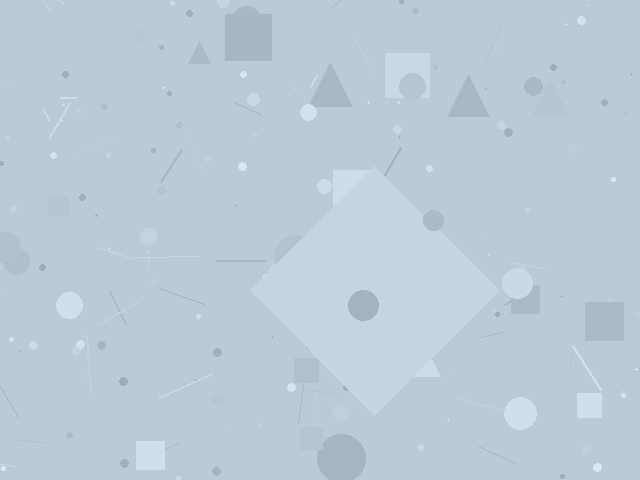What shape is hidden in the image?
A diamond is hidden in the image.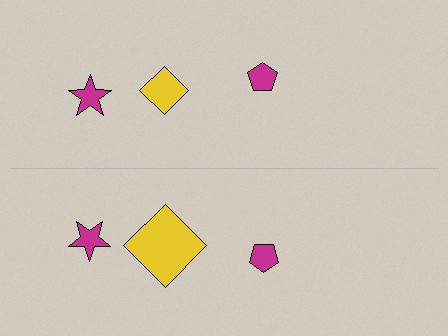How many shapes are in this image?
There are 6 shapes in this image.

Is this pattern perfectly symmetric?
No, the pattern is not perfectly symmetric. The yellow diamond on the bottom side has a different size than its mirror counterpart.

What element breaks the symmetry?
The yellow diamond on the bottom side has a different size than its mirror counterpart.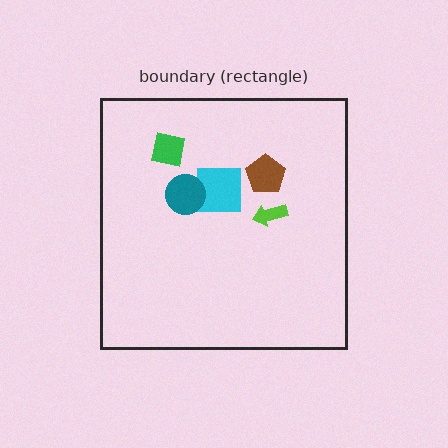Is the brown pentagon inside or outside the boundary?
Inside.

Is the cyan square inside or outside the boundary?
Inside.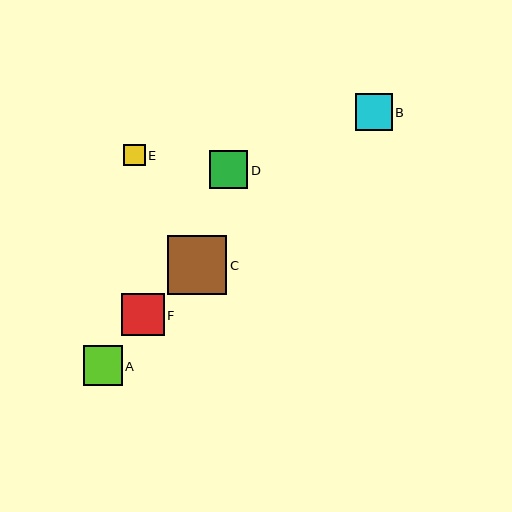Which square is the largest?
Square C is the largest with a size of approximately 59 pixels.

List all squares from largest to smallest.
From largest to smallest: C, F, A, D, B, E.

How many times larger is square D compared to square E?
Square D is approximately 1.8 times the size of square E.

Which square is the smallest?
Square E is the smallest with a size of approximately 21 pixels.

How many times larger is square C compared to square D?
Square C is approximately 1.5 times the size of square D.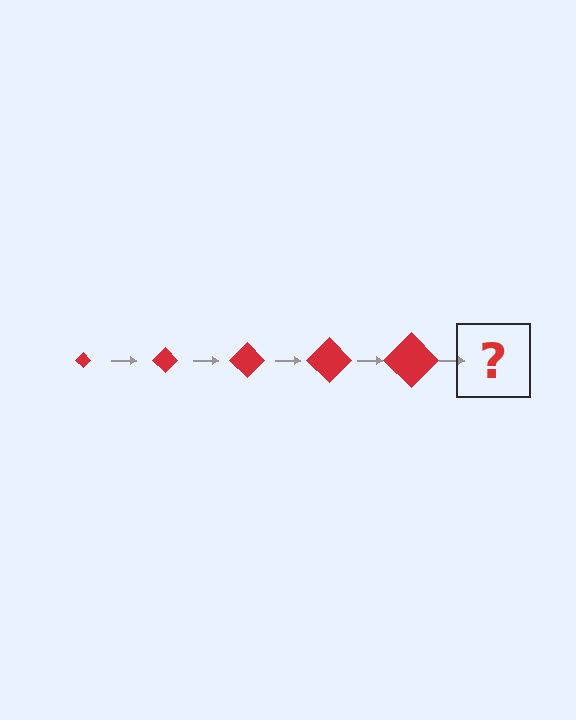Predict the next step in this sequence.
The next step is a red diamond, larger than the previous one.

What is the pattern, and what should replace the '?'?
The pattern is that the diamond gets progressively larger each step. The '?' should be a red diamond, larger than the previous one.